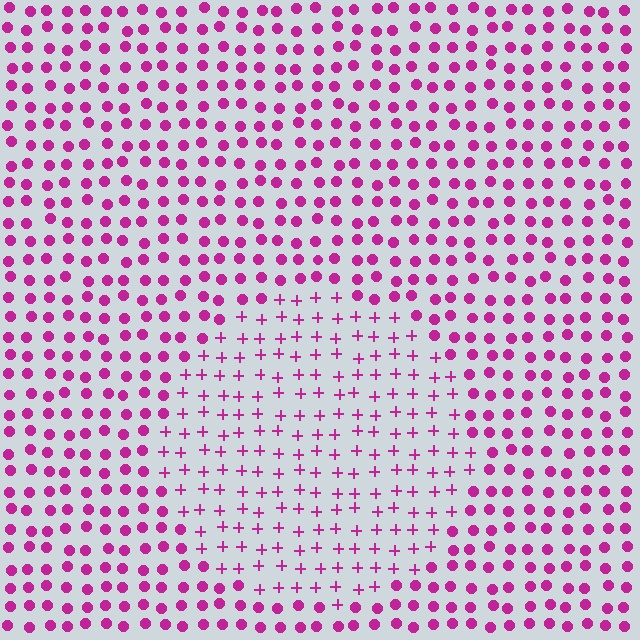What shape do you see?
I see a circle.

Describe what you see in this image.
The image is filled with small magenta elements arranged in a uniform grid. A circle-shaped region contains plus signs, while the surrounding area contains circles. The boundary is defined purely by the change in element shape.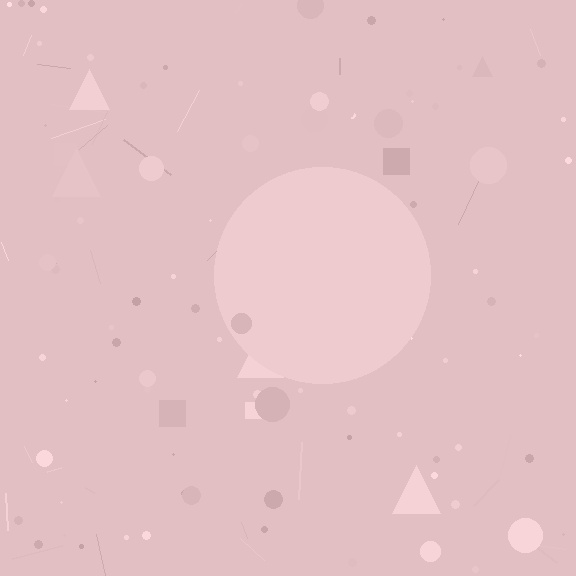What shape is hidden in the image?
A circle is hidden in the image.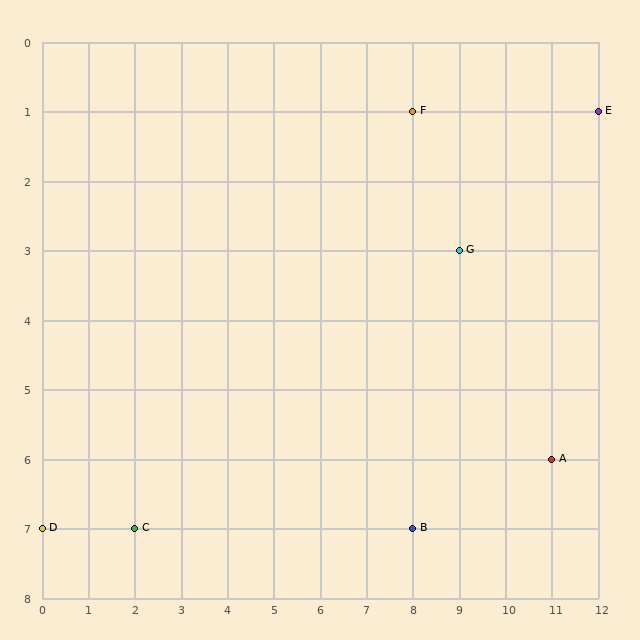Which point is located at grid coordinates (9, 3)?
Point G is at (9, 3).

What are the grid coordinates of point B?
Point B is at grid coordinates (8, 7).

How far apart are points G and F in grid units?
Points G and F are 1 column and 2 rows apart (about 2.2 grid units diagonally).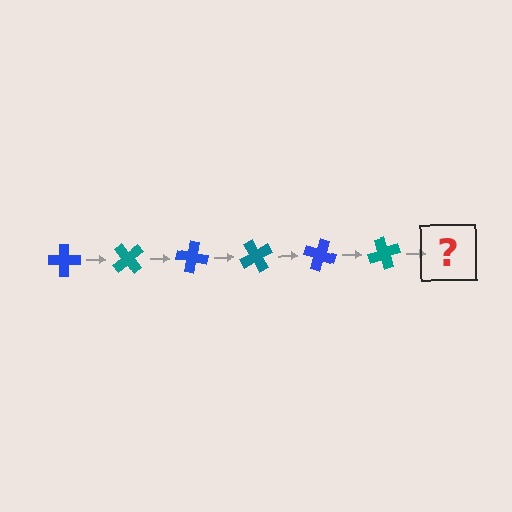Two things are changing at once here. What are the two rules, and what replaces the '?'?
The two rules are that it rotates 50 degrees each step and the color cycles through blue and teal. The '?' should be a blue cross, rotated 300 degrees from the start.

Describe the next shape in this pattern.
It should be a blue cross, rotated 300 degrees from the start.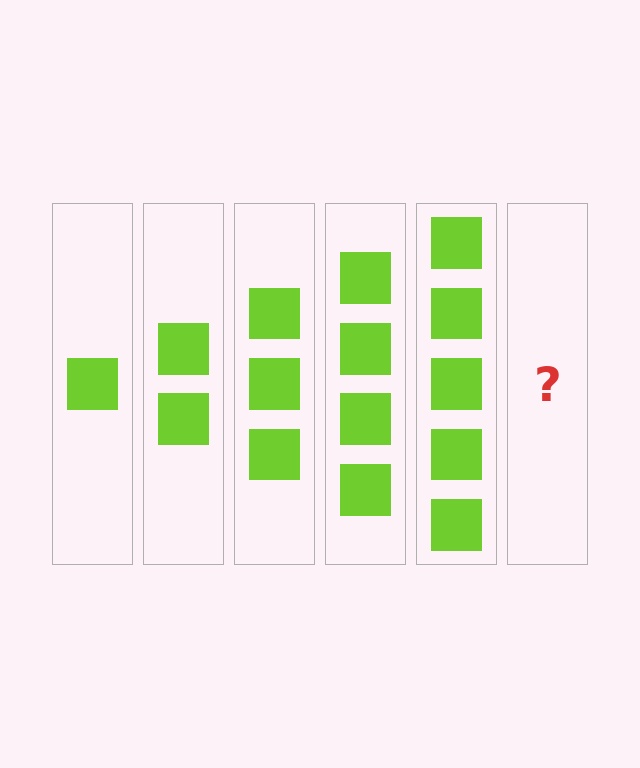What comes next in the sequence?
The next element should be 6 squares.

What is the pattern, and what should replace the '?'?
The pattern is that each step adds one more square. The '?' should be 6 squares.